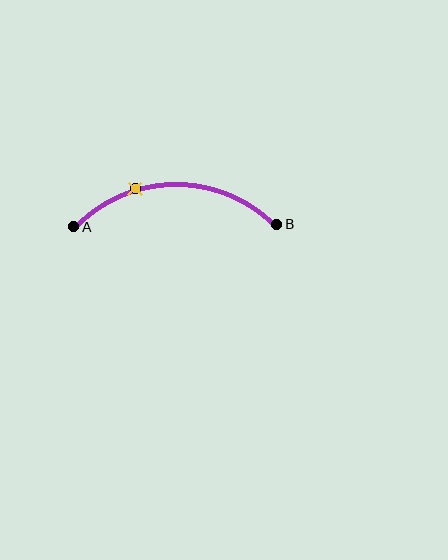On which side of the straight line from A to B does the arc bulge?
The arc bulges above the straight line connecting A and B.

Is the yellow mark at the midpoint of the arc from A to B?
No. The yellow mark lies on the arc but is closer to endpoint A. The arc midpoint would be at the point on the curve equidistant along the arc from both A and B.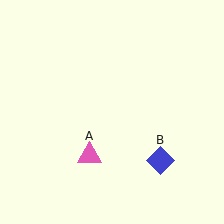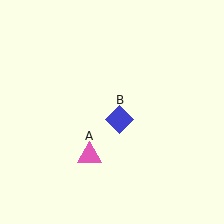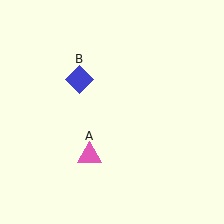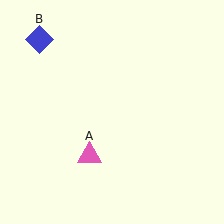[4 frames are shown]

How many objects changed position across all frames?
1 object changed position: blue diamond (object B).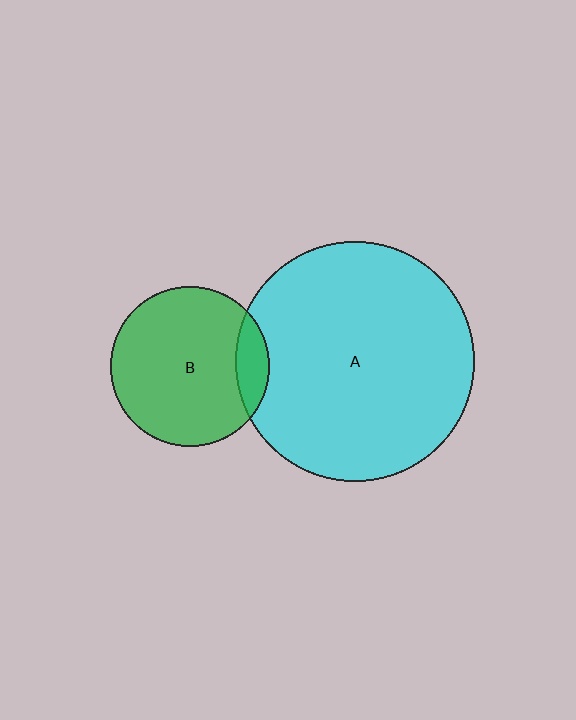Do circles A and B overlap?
Yes.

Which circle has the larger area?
Circle A (cyan).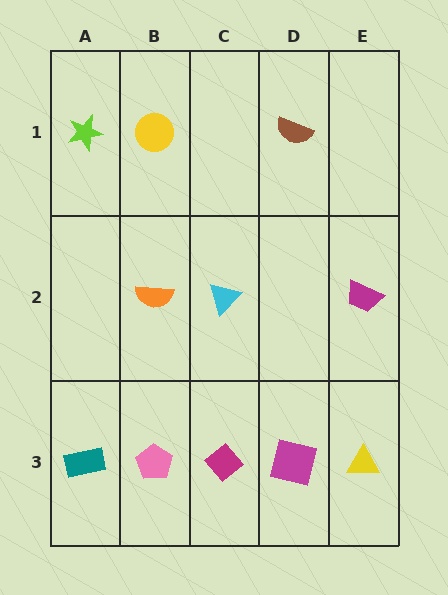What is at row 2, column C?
A cyan triangle.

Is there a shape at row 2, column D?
No, that cell is empty.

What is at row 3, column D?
A magenta square.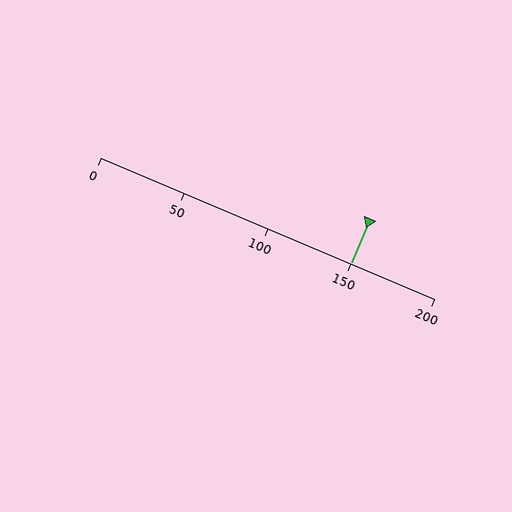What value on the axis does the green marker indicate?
The marker indicates approximately 150.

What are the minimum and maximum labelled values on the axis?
The axis runs from 0 to 200.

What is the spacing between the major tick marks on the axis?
The major ticks are spaced 50 apart.